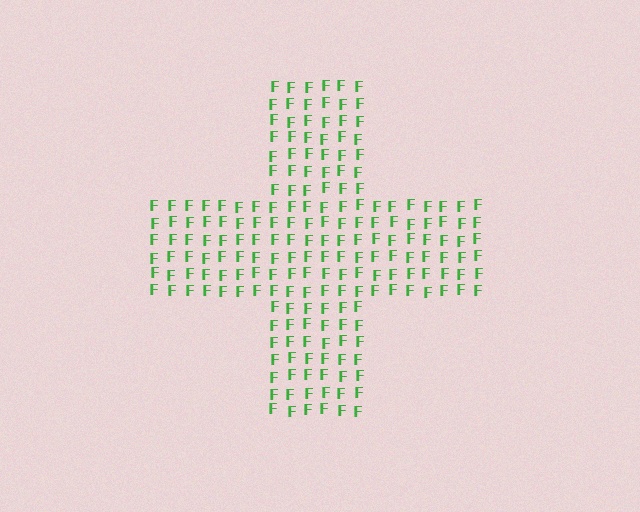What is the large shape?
The large shape is a cross.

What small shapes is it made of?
It is made of small letter F's.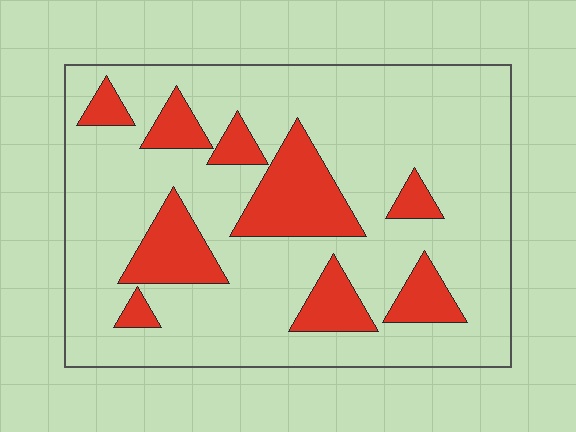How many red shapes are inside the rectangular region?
9.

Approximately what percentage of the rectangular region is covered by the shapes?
Approximately 20%.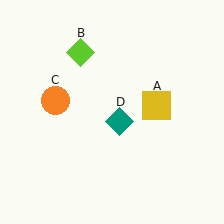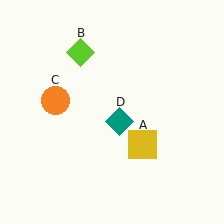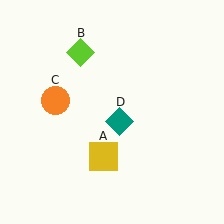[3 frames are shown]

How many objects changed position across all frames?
1 object changed position: yellow square (object A).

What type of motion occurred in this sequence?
The yellow square (object A) rotated clockwise around the center of the scene.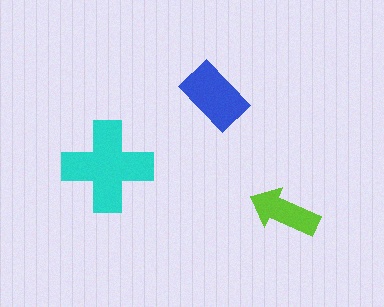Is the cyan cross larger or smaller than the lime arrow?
Larger.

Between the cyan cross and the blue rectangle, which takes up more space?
The cyan cross.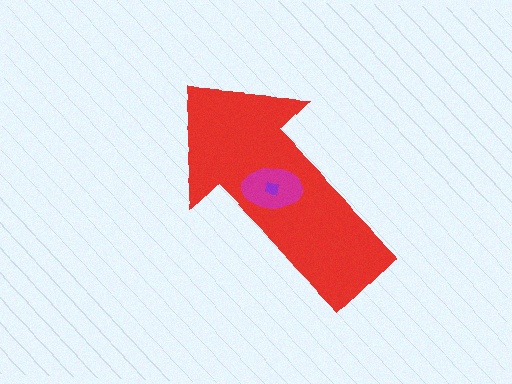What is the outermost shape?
The red arrow.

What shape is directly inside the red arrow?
The magenta ellipse.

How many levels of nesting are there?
3.